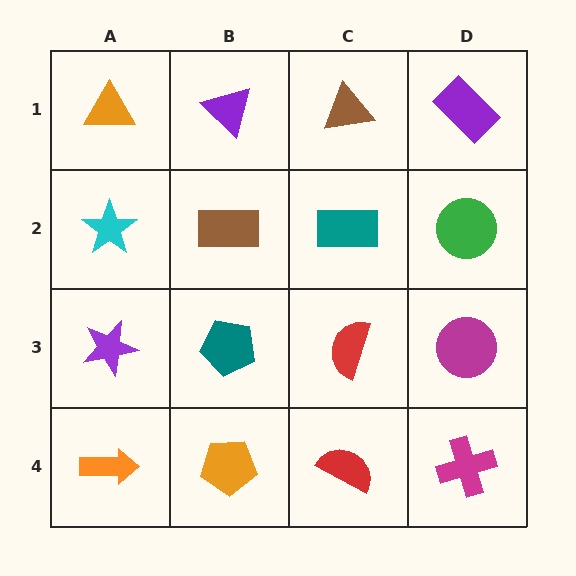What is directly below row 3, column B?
An orange pentagon.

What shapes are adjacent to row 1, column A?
A cyan star (row 2, column A), a purple triangle (row 1, column B).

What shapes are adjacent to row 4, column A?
A purple star (row 3, column A), an orange pentagon (row 4, column B).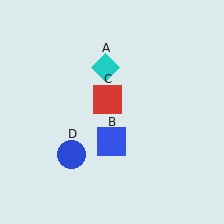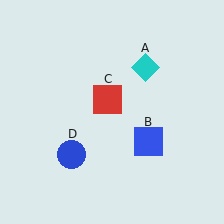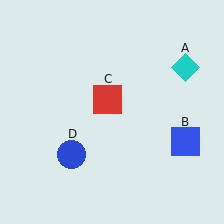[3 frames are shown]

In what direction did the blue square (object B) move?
The blue square (object B) moved right.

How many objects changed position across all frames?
2 objects changed position: cyan diamond (object A), blue square (object B).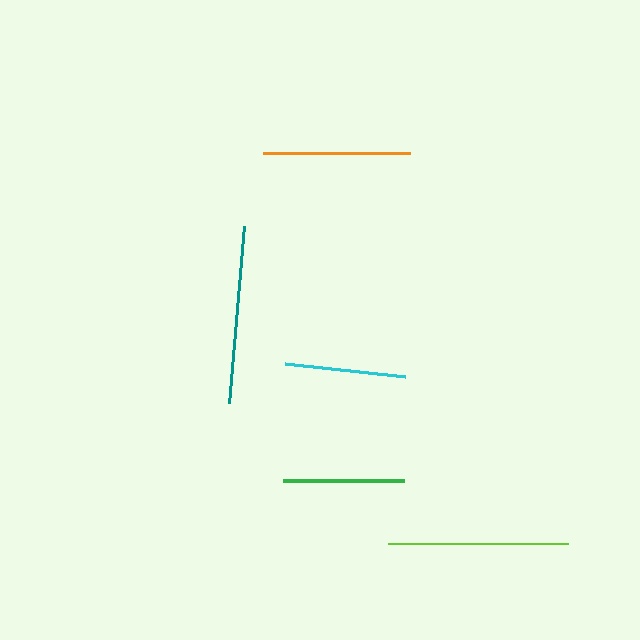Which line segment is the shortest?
The cyan line is the shortest at approximately 120 pixels.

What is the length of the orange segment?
The orange segment is approximately 147 pixels long.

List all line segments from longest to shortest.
From longest to shortest: lime, teal, orange, green, cyan.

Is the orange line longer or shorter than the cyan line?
The orange line is longer than the cyan line.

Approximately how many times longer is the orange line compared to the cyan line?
The orange line is approximately 1.2 times the length of the cyan line.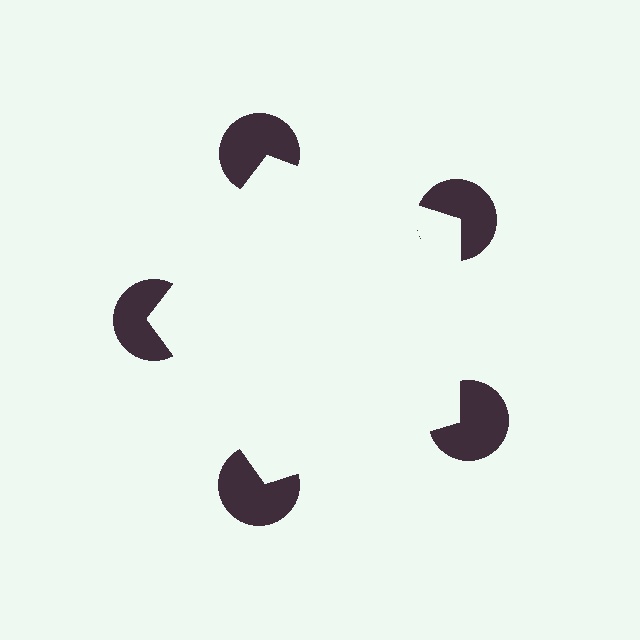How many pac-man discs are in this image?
There are 5 — one at each vertex of the illusory pentagon.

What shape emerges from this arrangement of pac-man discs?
An illusory pentagon — its edges are inferred from the aligned wedge cuts in the pac-man discs, not physically drawn.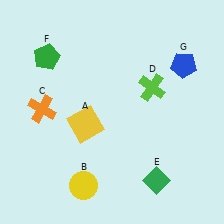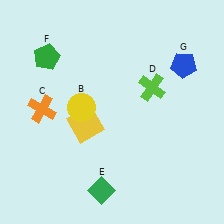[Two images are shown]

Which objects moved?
The objects that moved are: the yellow circle (B), the green diamond (E).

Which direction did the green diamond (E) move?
The green diamond (E) moved left.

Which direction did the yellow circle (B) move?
The yellow circle (B) moved up.